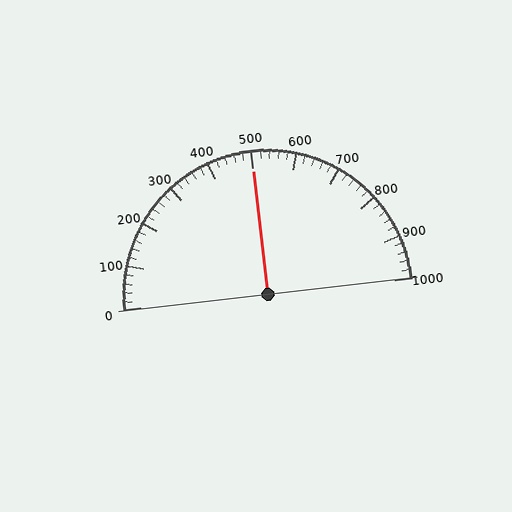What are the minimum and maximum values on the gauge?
The gauge ranges from 0 to 1000.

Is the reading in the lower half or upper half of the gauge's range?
The reading is in the upper half of the range (0 to 1000).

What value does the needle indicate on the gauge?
The needle indicates approximately 500.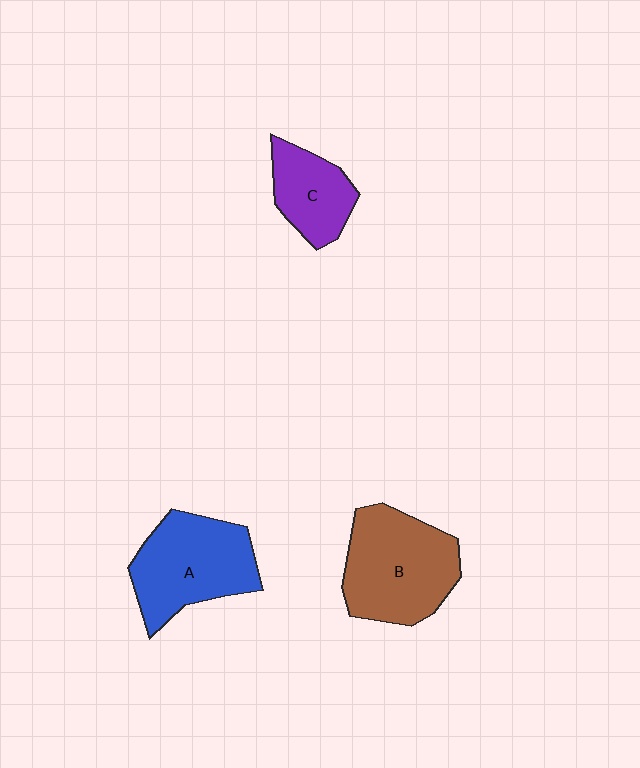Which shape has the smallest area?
Shape C (purple).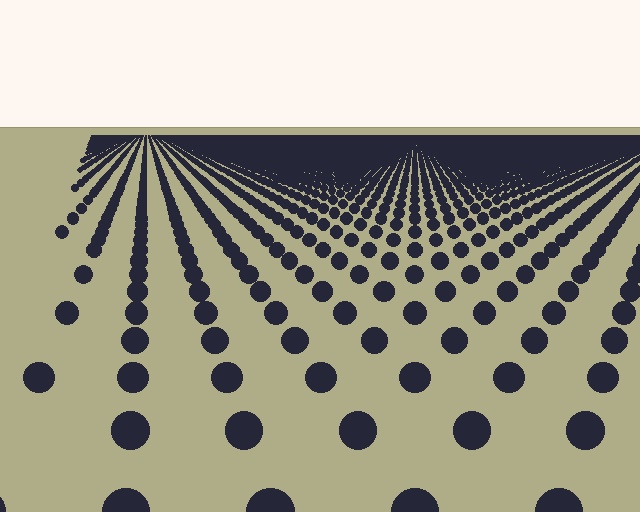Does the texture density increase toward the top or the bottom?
Density increases toward the top.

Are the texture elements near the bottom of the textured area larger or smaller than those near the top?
Larger. Near the bottom, elements are closer to the viewer and appear at a bigger on-screen size.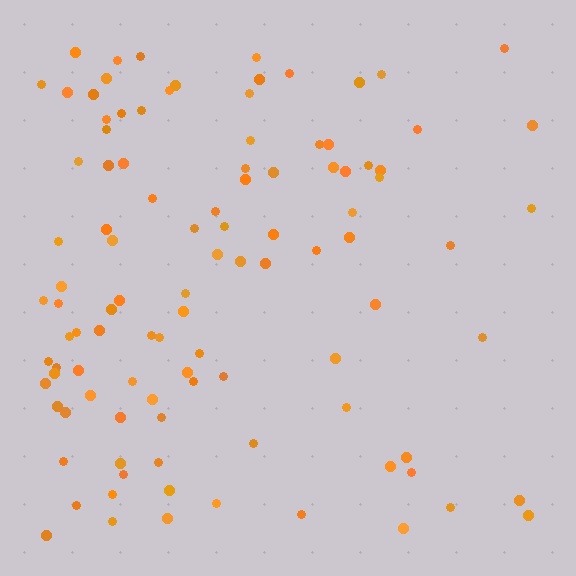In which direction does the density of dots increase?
From right to left, with the left side densest.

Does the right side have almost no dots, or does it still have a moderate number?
Still a moderate number, just noticeably fewer than the left.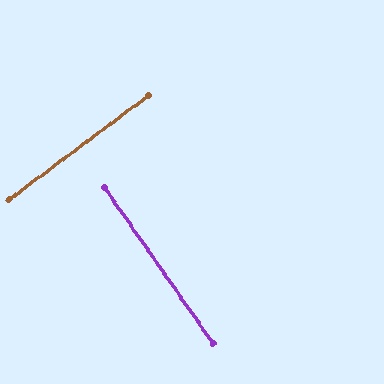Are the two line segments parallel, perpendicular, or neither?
Perpendicular — they meet at approximately 88°.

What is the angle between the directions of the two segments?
Approximately 88 degrees.